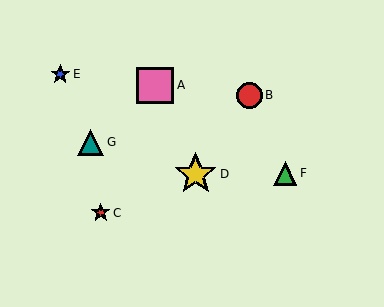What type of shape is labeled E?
Shape E is a blue star.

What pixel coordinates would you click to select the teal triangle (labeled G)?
Click at (90, 142) to select the teal triangle G.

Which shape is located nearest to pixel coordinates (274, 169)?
The green triangle (labeled F) at (285, 173) is nearest to that location.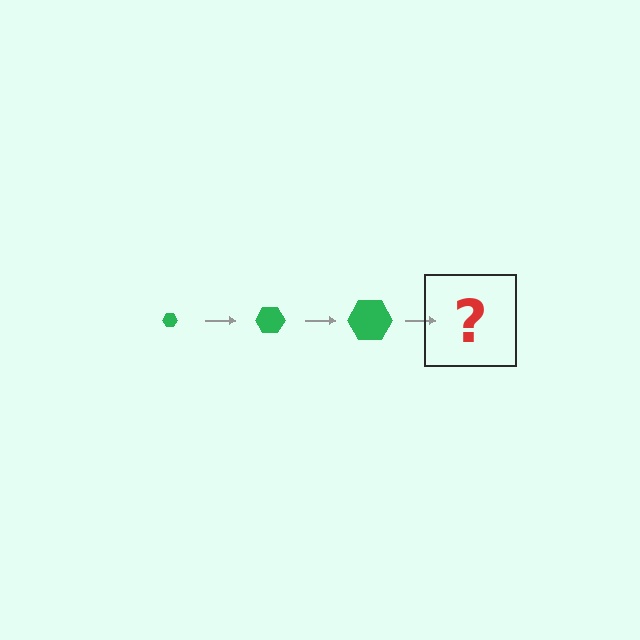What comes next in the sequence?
The next element should be a green hexagon, larger than the previous one.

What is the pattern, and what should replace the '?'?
The pattern is that the hexagon gets progressively larger each step. The '?' should be a green hexagon, larger than the previous one.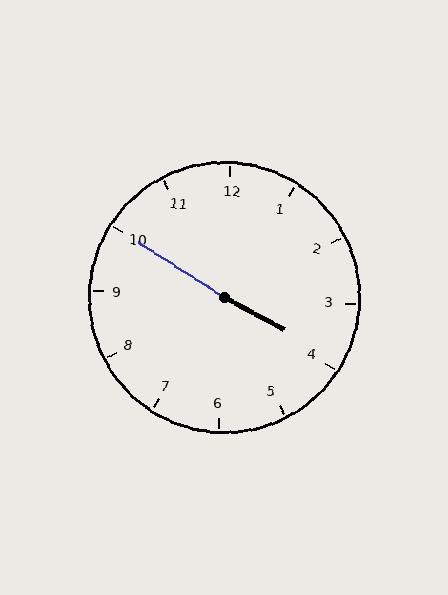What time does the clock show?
3:50.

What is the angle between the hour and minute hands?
Approximately 175 degrees.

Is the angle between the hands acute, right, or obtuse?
It is obtuse.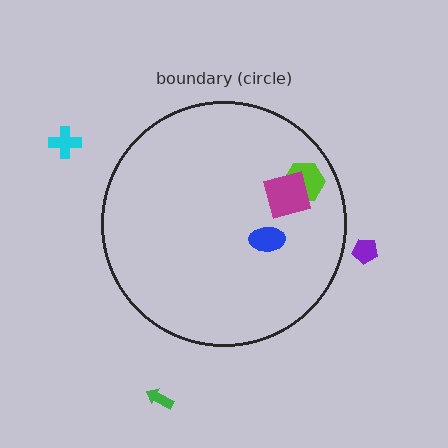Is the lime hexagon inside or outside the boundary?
Inside.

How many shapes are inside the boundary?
3 inside, 3 outside.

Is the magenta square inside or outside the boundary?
Inside.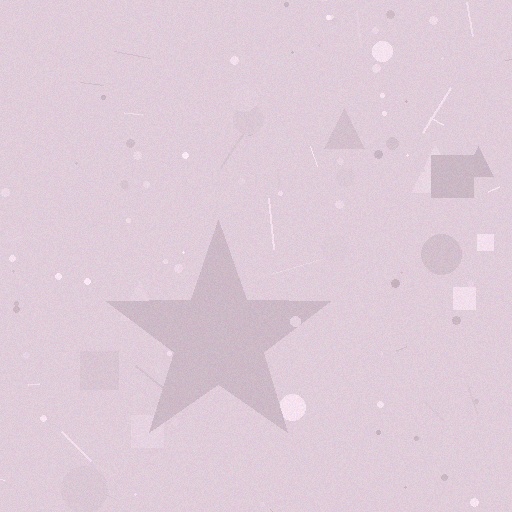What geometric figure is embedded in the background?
A star is embedded in the background.